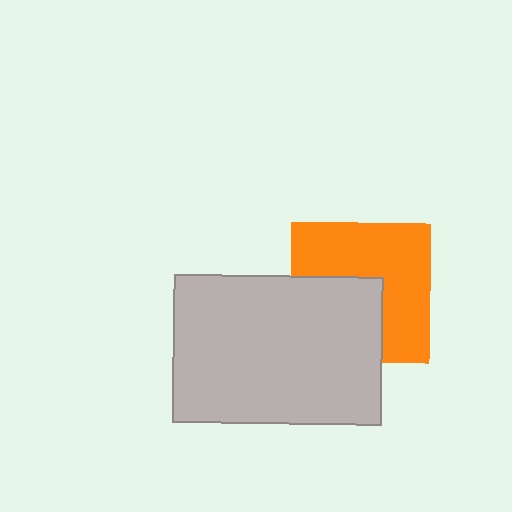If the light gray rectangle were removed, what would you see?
You would see the complete orange square.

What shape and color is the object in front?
The object in front is a light gray rectangle.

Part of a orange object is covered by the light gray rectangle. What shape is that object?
It is a square.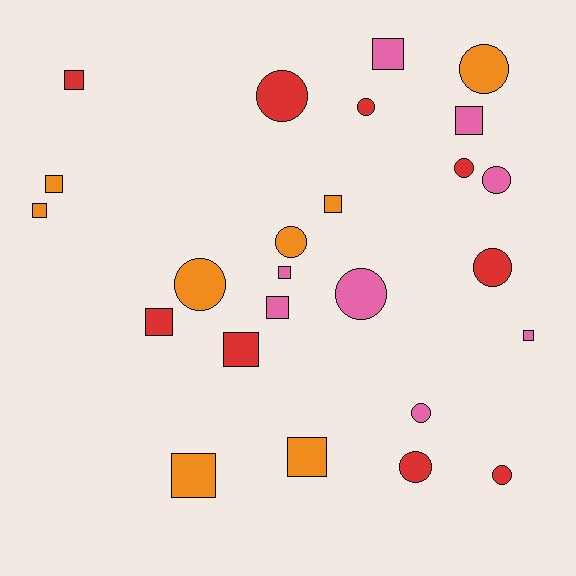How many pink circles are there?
There are 3 pink circles.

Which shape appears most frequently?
Square, with 13 objects.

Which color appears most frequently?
Red, with 9 objects.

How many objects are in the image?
There are 25 objects.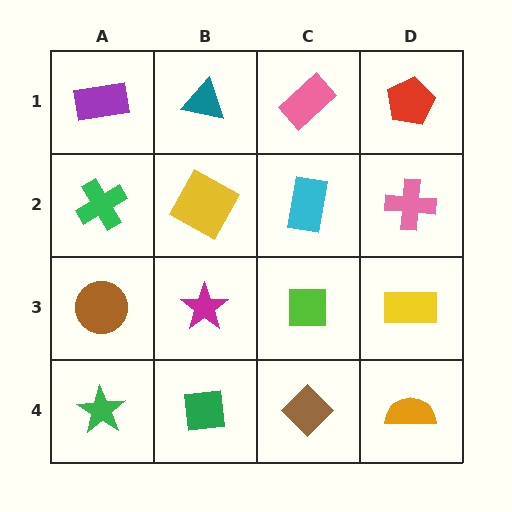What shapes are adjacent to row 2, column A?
A purple rectangle (row 1, column A), a brown circle (row 3, column A), a yellow square (row 2, column B).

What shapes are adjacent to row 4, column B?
A magenta star (row 3, column B), a green star (row 4, column A), a brown diamond (row 4, column C).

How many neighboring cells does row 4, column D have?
2.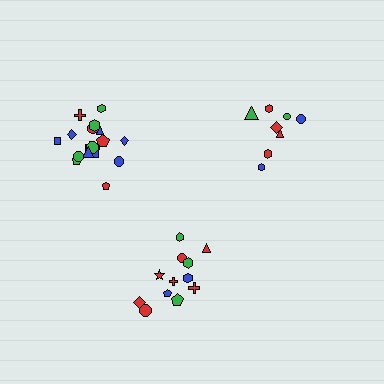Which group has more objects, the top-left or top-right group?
The top-left group.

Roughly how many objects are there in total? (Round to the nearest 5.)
Roughly 40 objects in total.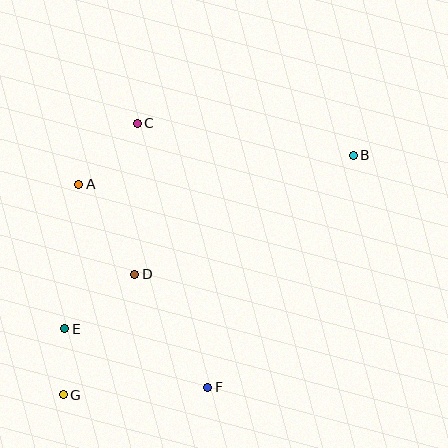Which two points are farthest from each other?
Points B and G are farthest from each other.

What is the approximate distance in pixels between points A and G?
The distance between A and G is approximately 211 pixels.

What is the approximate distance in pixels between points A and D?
The distance between A and D is approximately 106 pixels.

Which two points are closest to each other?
Points E and G are closest to each other.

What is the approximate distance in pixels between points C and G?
The distance between C and G is approximately 282 pixels.